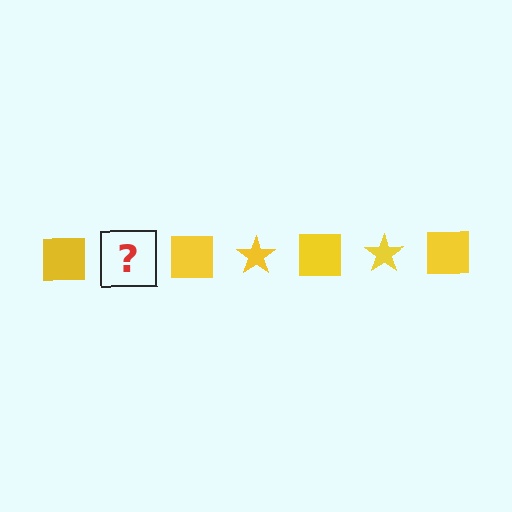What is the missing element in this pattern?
The missing element is a yellow star.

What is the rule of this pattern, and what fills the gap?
The rule is that the pattern cycles through square, star shapes in yellow. The gap should be filled with a yellow star.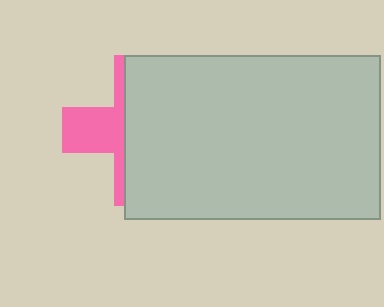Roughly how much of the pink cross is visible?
A small part of it is visible (roughly 33%).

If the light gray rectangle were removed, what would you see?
You would see the complete pink cross.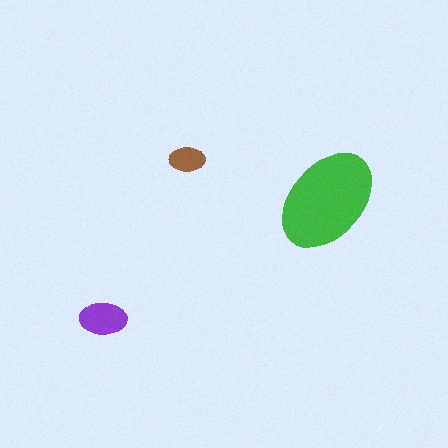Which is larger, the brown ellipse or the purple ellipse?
The purple one.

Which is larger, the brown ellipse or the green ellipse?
The green one.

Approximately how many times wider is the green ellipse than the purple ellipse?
About 2.5 times wider.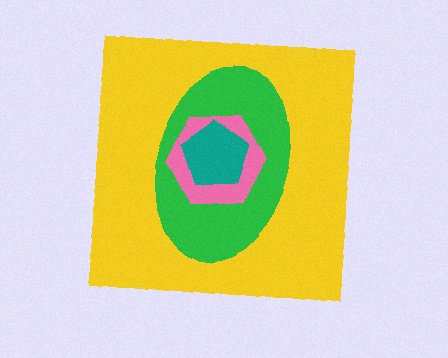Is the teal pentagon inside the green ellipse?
Yes.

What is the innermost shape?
The teal pentagon.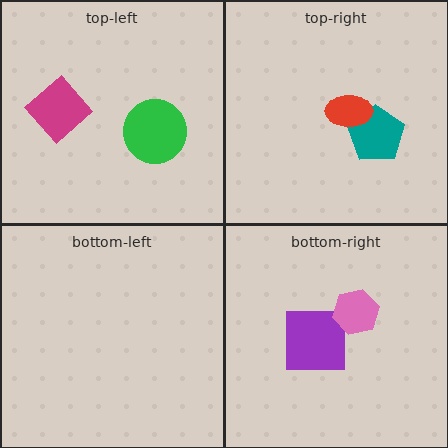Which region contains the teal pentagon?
The top-right region.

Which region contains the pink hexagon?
The bottom-right region.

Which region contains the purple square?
The bottom-right region.